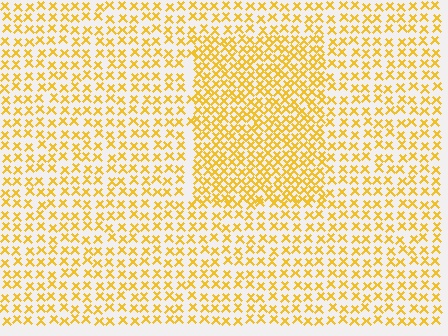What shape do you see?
I see a rectangle.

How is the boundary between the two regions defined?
The boundary is defined by a change in element density (approximately 1.7x ratio). All elements are the same color, size, and shape.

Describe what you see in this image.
The image contains small yellow elements arranged at two different densities. A rectangle-shaped region is visible where the elements are more densely packed than the surrounding area.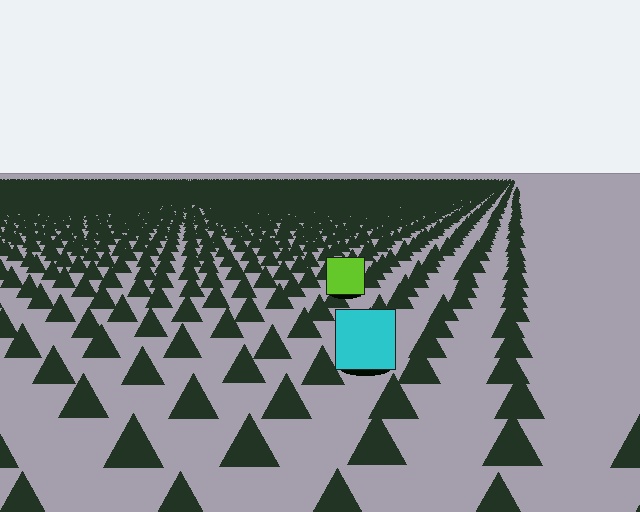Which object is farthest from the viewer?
The lime square is farthest from the viewer. It appears smaller and the ground texture around it is denser.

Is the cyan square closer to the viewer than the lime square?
Yes. The cyan square is closer — you can tell from the texture gradient: the ground texture is coarser near it.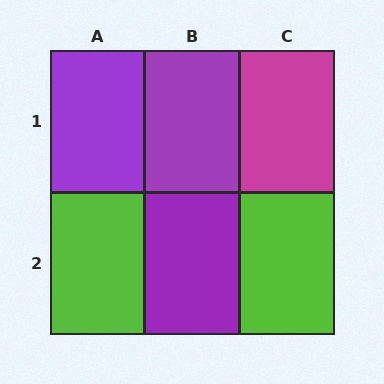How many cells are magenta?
1 cell is magenta.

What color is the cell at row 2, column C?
Lime.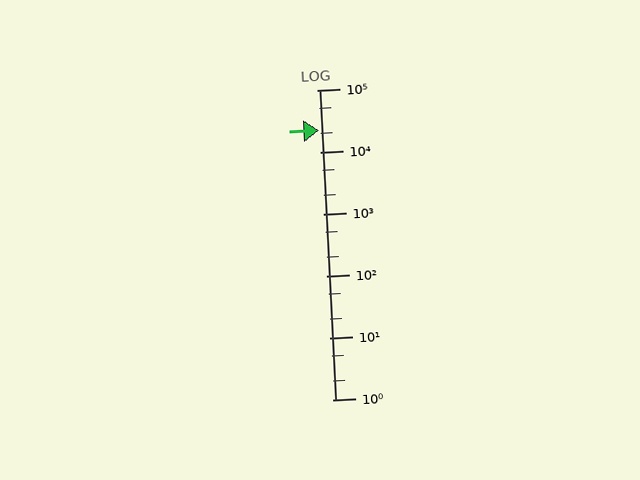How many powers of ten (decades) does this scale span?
The scale spans 5 decades, from 1 to 100000.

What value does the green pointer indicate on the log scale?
The pointer indicates approximately 22000.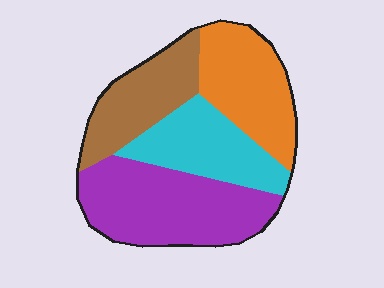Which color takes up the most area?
Purple, at roughly 35%.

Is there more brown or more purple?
Purple.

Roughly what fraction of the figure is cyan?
Cyan covers around 20% of the figure.